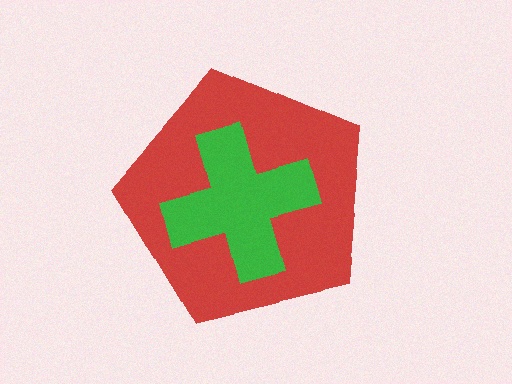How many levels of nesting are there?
2.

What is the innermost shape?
The green cross.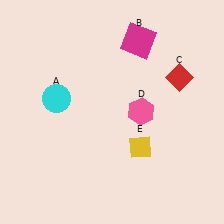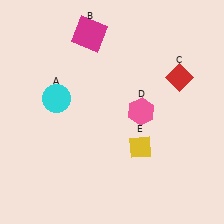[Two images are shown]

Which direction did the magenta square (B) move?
The magenta square (B) moved left.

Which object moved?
The magenta square (B) moved left.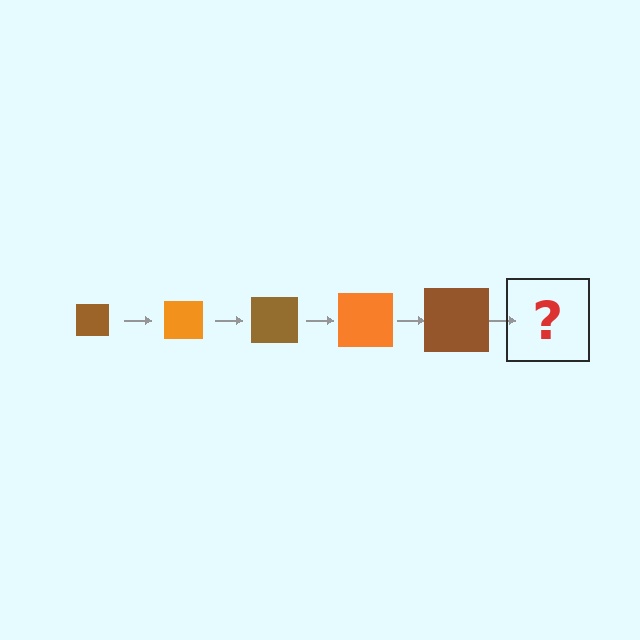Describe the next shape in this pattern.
It should be an orange square, larger than the previous one.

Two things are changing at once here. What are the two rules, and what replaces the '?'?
The two rules are that the square grows larger each step and the color cycles through brown and orange. The '?' should be an orange square, larger than the previous one.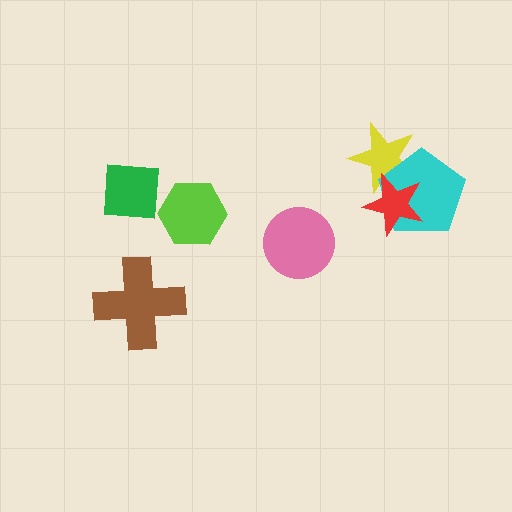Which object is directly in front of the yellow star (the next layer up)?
The cyan pentagon is directly in front of the yellow star.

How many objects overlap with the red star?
2 objects overlap with the red star.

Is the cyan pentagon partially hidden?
Yes, it is partially covered by another shape.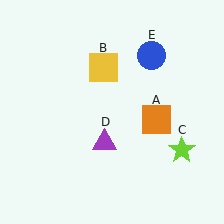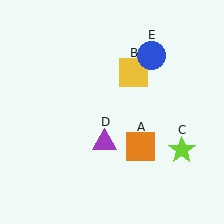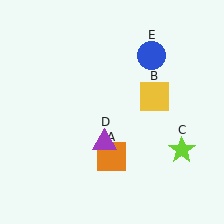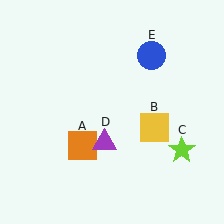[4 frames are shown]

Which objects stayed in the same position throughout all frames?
Lime star (object C) and purple triangle (object D) and blue circle (object E) remained stationary.